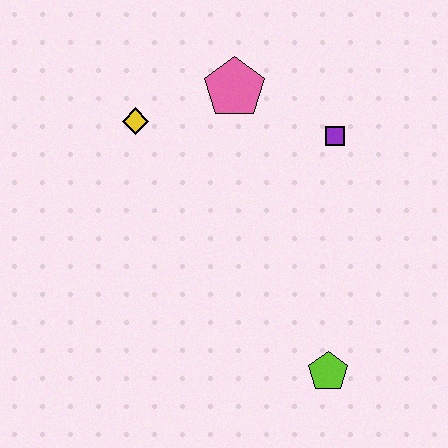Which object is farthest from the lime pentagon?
The yellow diamond is farthest from the lime pentagon.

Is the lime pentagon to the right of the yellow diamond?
Yes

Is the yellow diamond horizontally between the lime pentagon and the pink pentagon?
No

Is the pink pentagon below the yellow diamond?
No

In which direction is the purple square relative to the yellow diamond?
The purple square is to the right of the yellow diamond.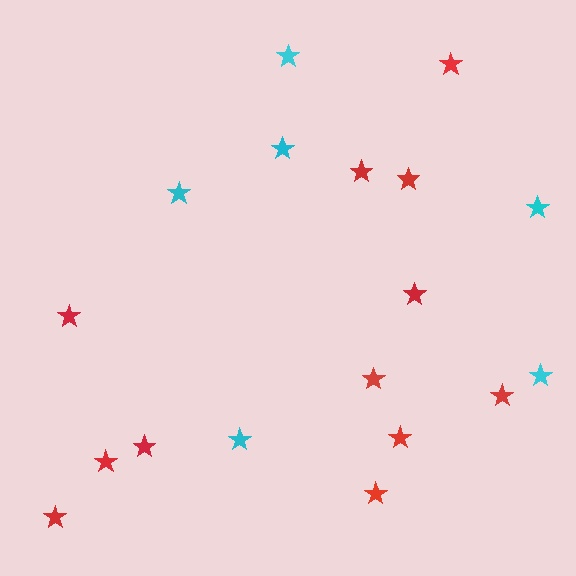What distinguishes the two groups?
There are 2 groups: one group of cyan stars (6) and one group of red stars (12).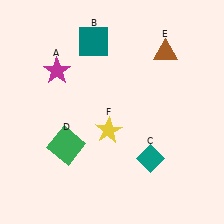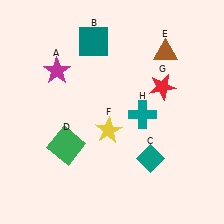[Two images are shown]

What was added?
A red star (G), a teal cross (H) were added in Image 2.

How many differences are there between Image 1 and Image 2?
There are 2 differences between the two images.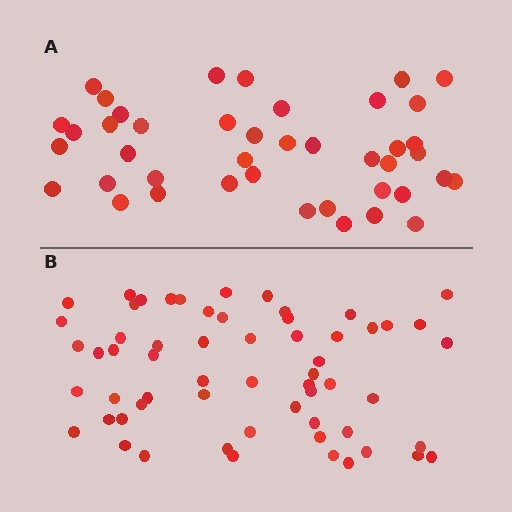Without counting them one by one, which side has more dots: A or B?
Region B (the bottom region) has more dots.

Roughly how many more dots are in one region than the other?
Region B has approximately 20 more dots than region A.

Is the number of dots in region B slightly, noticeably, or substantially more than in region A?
Region B has noticeably more, but not dramatically so. The ratio is roughly 1.4 to 1.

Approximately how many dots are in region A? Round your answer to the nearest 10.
About 40 dots. (The exact count is 42, which rounds to 40.)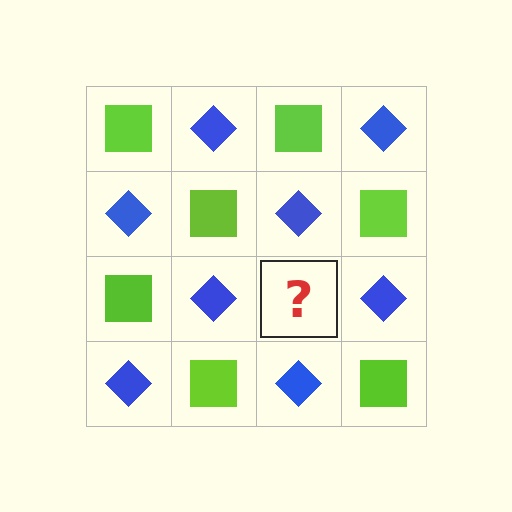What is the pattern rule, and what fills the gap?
The rule is that it alternates lime square and blue diamond in a checkerboard pattern. The gap should be filled with a lime square.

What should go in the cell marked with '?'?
The missing cell should contain a lime square.